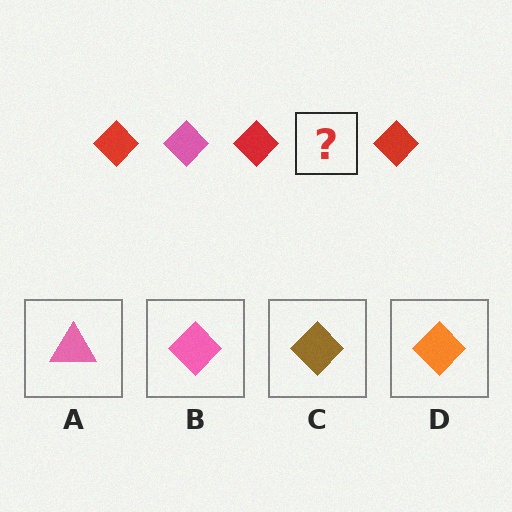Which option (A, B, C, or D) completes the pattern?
B.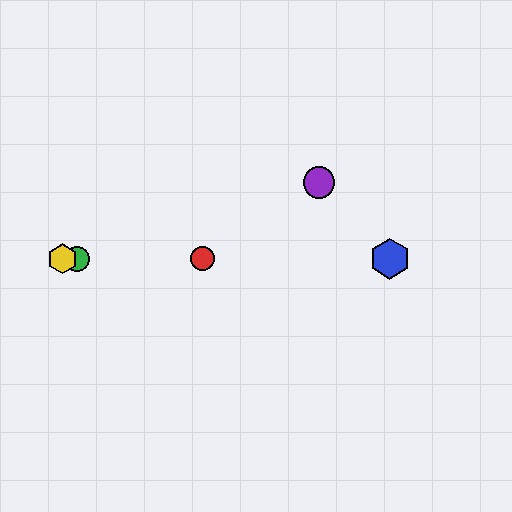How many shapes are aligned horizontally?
4 shapes (the red circle, the blue hexagon, the green circle, the yellow hexagon) are aligned horizontally.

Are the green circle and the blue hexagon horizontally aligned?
Yes, both are at y≈259.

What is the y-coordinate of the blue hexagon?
The blue hexagon is at y≈259.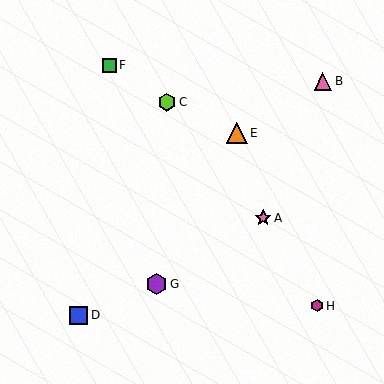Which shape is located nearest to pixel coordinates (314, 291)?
The magenta hexagon (labeled H) at (317, 306) is nearest to that location.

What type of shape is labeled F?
Shape F is a green square.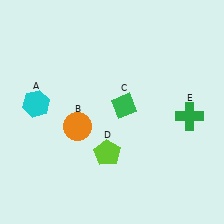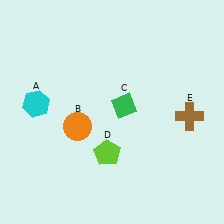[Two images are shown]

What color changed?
The cross (E) changed from green in Image 1 to brown in Image 2.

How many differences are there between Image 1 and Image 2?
There is 1 difference between the two images.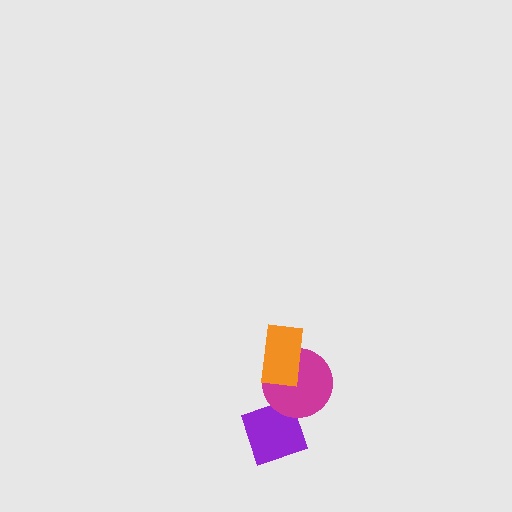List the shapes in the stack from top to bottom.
From top to bottom: the orange rectangle, the magenta circle, the purple diamond.